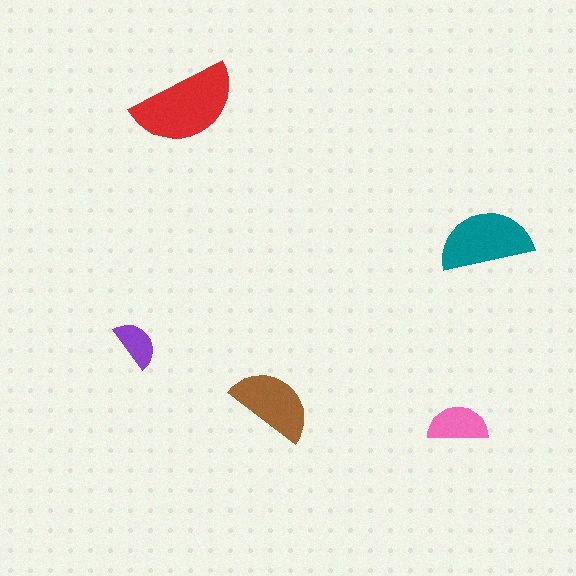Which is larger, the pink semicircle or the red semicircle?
The red one.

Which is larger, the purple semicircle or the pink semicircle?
The pink one.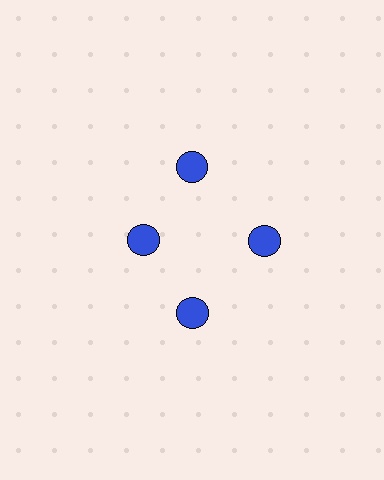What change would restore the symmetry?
The symmetry would be restored by moving it outward, back onto the ring so that all 4 circles sit at equal angles and equal distance from the center.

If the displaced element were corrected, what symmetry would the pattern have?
It would have 4-fold rotational symmetry — the pattern would map onto itself every 90 degrees.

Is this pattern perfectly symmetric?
No. The 4 blue circles are arranged in a ring, but one element near the 9 o'clock position is pulled inward toward the center, breaking the 4-fold rotational symmetry.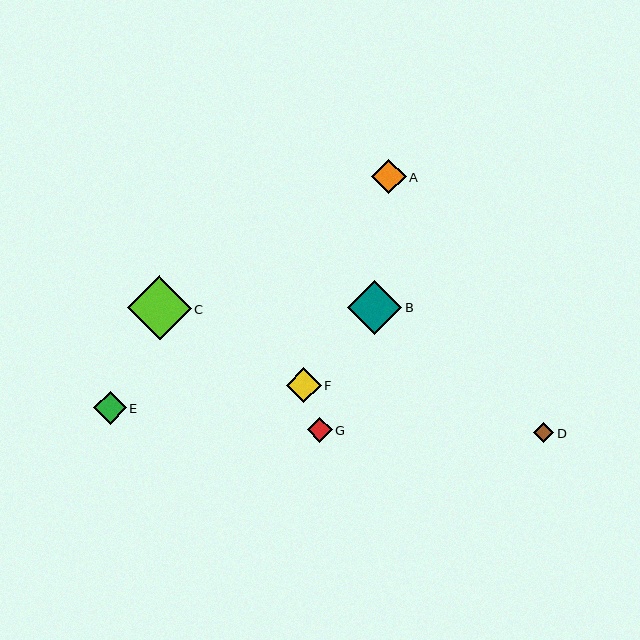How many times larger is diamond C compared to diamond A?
Diamond C is approximately 1.8 times the size of diamond A.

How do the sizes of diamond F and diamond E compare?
Diamond F and diamond E are approximately the same size.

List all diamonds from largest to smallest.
From largest to smallest: C, B, A, F, E, G, D.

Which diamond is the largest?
Diamond C is the largest with a size of approximately 64 pixels.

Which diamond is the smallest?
Diamond D is the smallest with a size of approximately 20 pixels.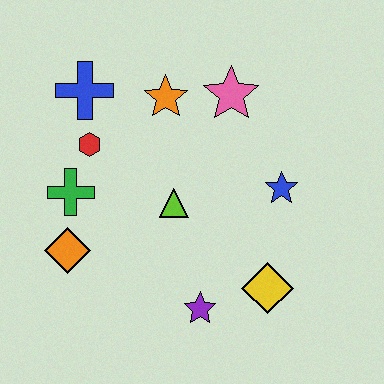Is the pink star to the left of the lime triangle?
No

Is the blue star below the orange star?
Yes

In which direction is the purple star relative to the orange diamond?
The purple star is to the right of the orange diamond.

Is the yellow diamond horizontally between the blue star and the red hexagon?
Yes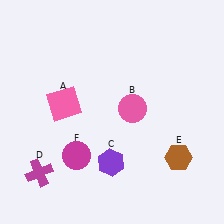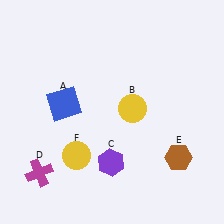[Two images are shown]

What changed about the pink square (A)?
In Image 1, A is pink. In Image 2, it changed to blue.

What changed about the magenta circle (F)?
In Image 1, F is magenta. In Image 2, it changed to yellow.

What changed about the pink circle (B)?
In Image 1, B is pink. In Image 2, it changed to yellow.